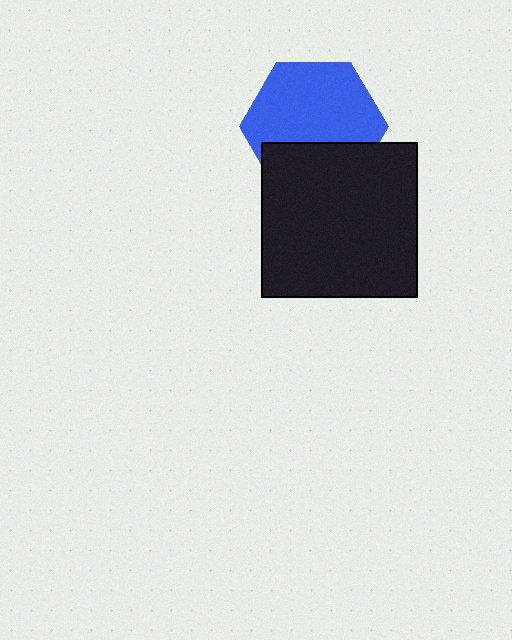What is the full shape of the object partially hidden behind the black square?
The partially hidden object is a blue hexagon.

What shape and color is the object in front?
The object in front is a black square.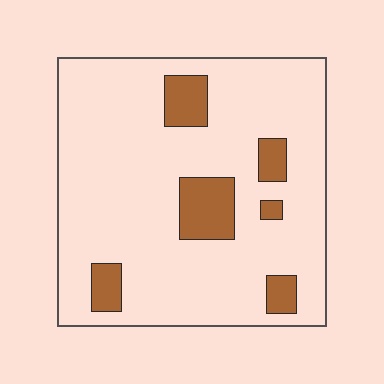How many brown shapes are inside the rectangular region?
6.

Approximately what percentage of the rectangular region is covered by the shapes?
Approximately 15%.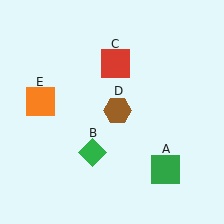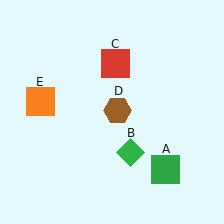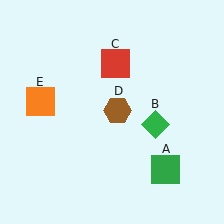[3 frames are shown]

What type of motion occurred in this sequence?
The green diamond (object B) rotated counterclockwise around the center of the scene.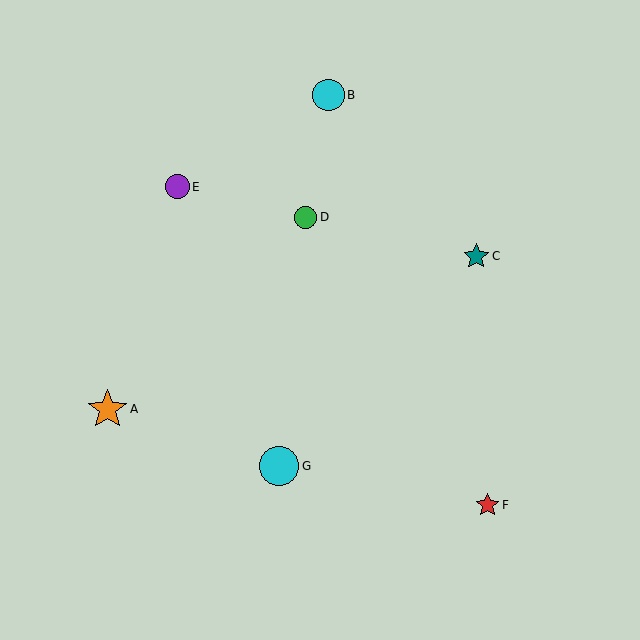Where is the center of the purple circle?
The center of the purple circle is at (178, 187).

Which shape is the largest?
The orange star (labeled A) is the largest.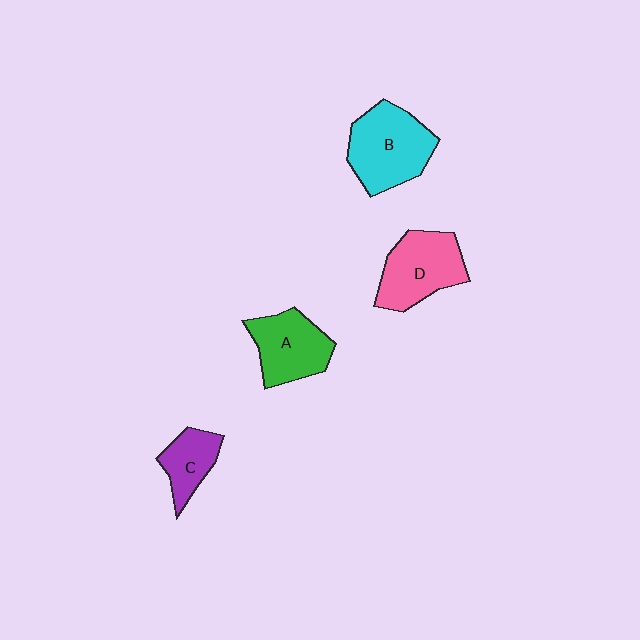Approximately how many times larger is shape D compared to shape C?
Approximately 1.7 times.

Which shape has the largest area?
Shape B (cyan).